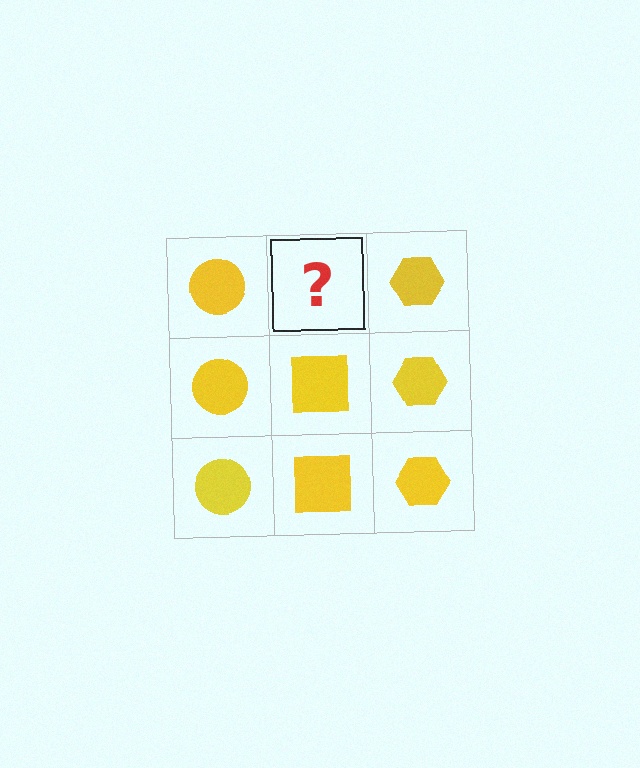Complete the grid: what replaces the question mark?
The question mark should be replaced with a yellow square.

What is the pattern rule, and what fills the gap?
The rule is that each column has a consistent shape. The gap should be filled with a yellow square.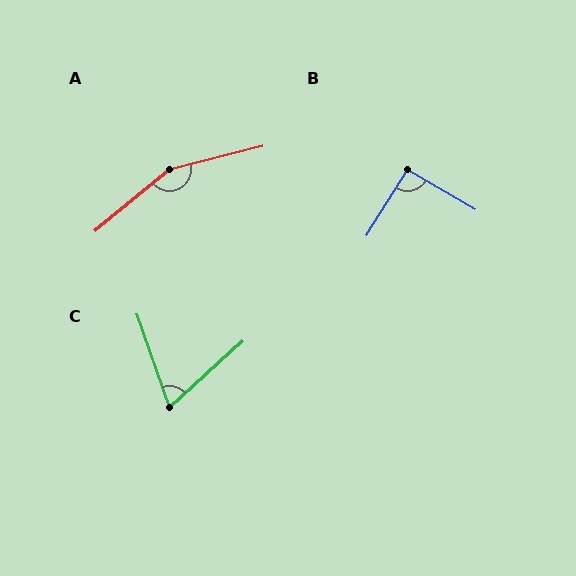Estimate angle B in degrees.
Approximately 92 degrees.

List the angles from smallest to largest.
C (67°), B (92°), A (154°).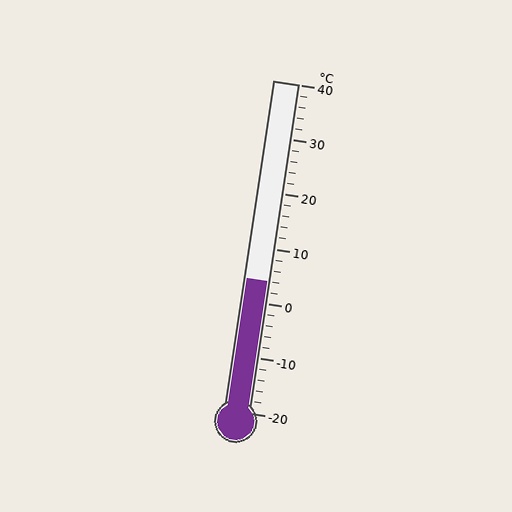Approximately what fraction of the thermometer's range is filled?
The thermometer is filled to approximately 40% of its range.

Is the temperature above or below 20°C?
The temperature is below 20°C.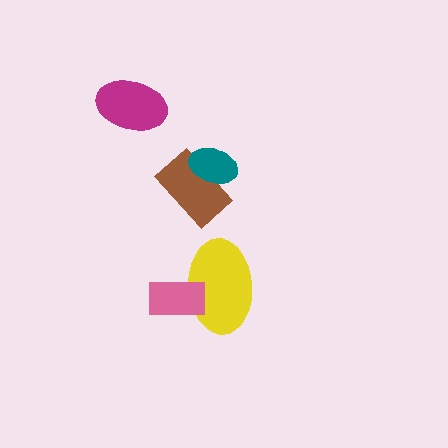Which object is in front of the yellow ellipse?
The pink rectangle is in front of the yellow ellipse.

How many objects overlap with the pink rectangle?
1 object overlaps with the pink rectangle.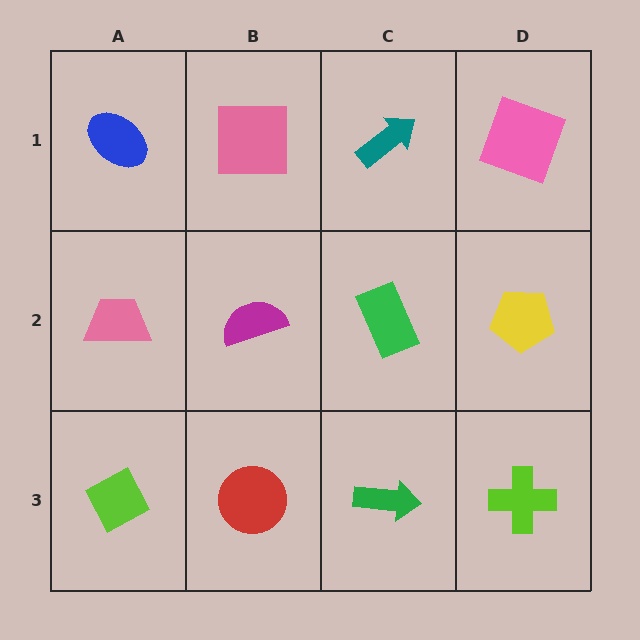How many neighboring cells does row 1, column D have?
2.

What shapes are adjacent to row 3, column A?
A pink trapezoid (row 2, column A), a red circle (row 3, column B).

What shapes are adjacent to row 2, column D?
A pink square (row 1, column D), a lime cross (row 3, column D), a green rectangle (row 2, column C).